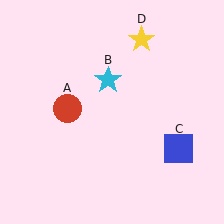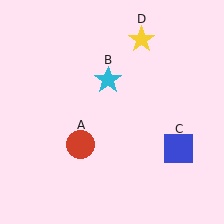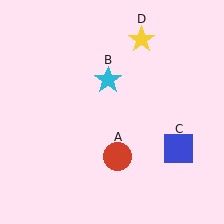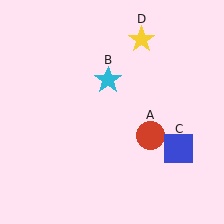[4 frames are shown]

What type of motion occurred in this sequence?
The red circle (object A) rotated counterclockwise around the center of the scene.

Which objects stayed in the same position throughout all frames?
Cyan star (object B) and blue square (object C) and yellow star (object D) remained stationary.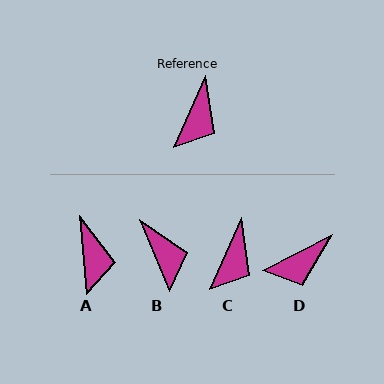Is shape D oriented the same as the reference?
No, it is off by about 39 degrees.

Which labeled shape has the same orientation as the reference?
C.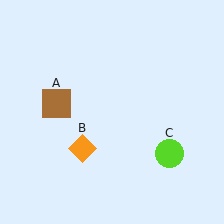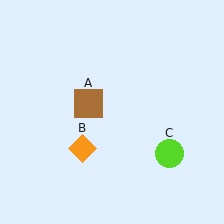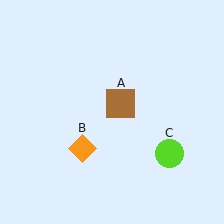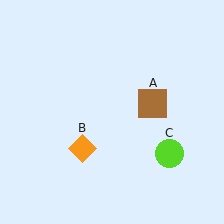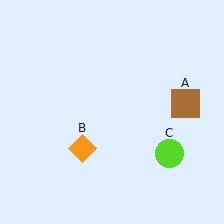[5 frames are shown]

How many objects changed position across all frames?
1 object changed position: brown square (object A).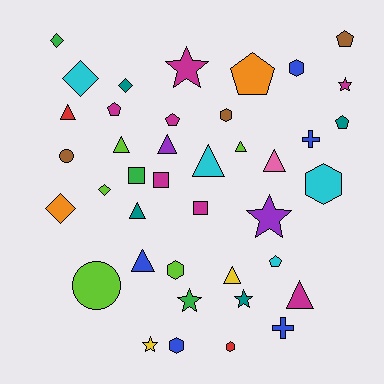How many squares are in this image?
There are 3 squares.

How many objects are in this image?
There are 40 objects.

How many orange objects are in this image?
There are 2 orange objects.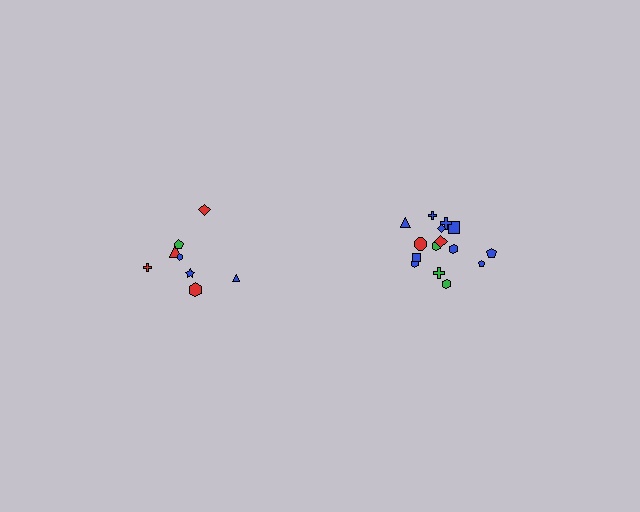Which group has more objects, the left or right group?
The right group.